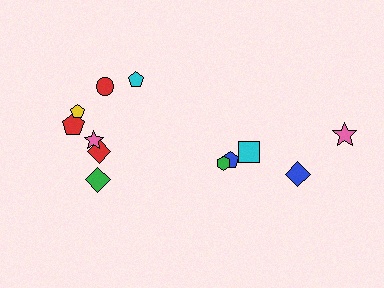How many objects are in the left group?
There are 7 objects.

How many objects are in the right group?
There are 5 objects.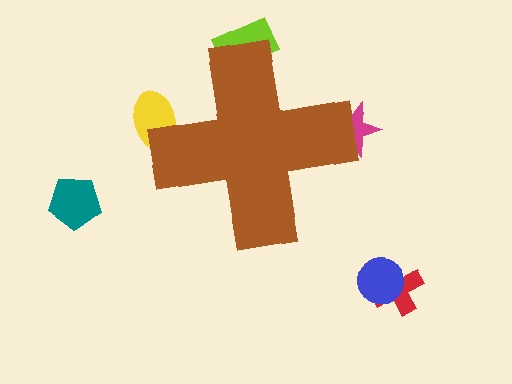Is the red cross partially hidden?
No, the red cross is fully visible.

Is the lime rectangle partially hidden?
Yes, the lime rectangle is partially hidden behind the brown cross.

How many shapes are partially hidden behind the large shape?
3 shapes are partially hidden.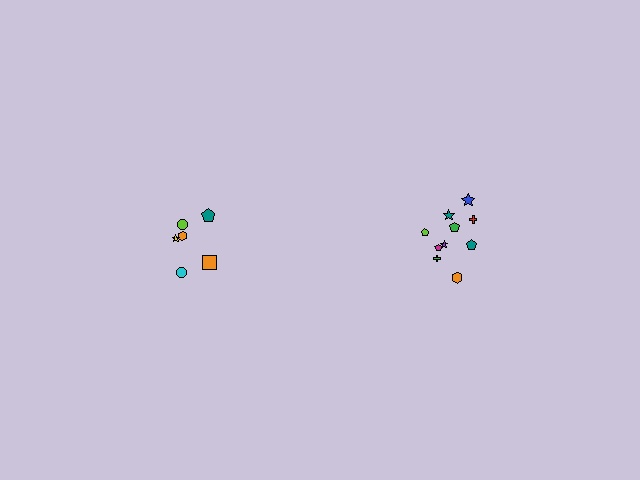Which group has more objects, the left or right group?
The right group.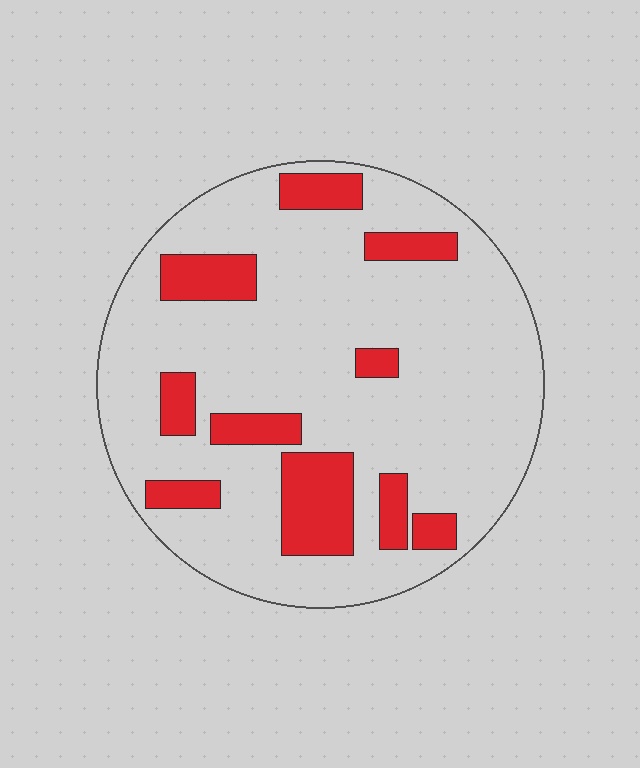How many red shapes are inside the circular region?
10.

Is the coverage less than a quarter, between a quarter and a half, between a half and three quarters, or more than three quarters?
Less than a quarter.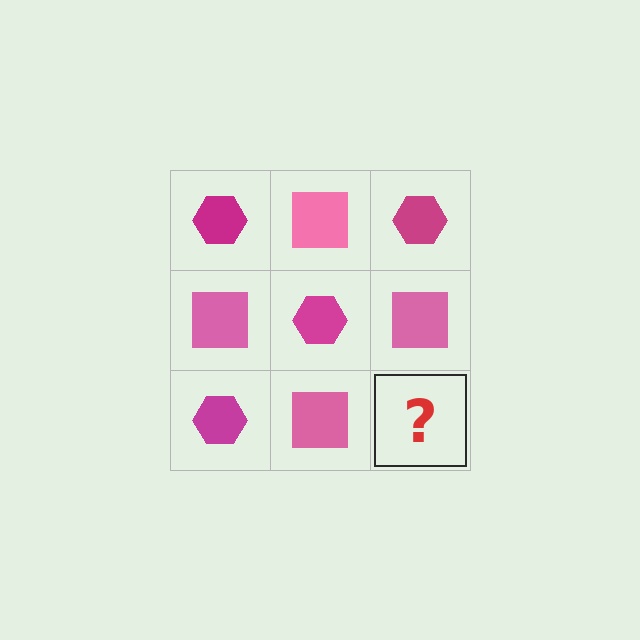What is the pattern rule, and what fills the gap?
The rule is that it alternates magenta hexagon and pink square in a checkerboard pattern. The gap should be filled with a magenta hexagon.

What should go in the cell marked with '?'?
The missing cell should contain a magenta hexagon.